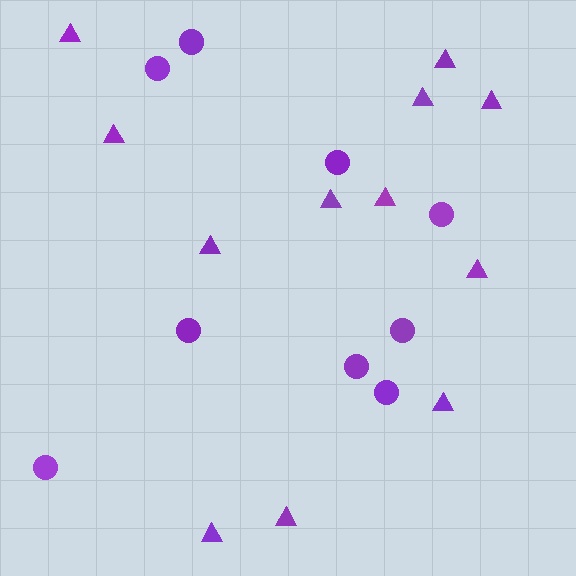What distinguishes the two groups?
There are 2 groups: one group of triangles (12) and one group of circles (9).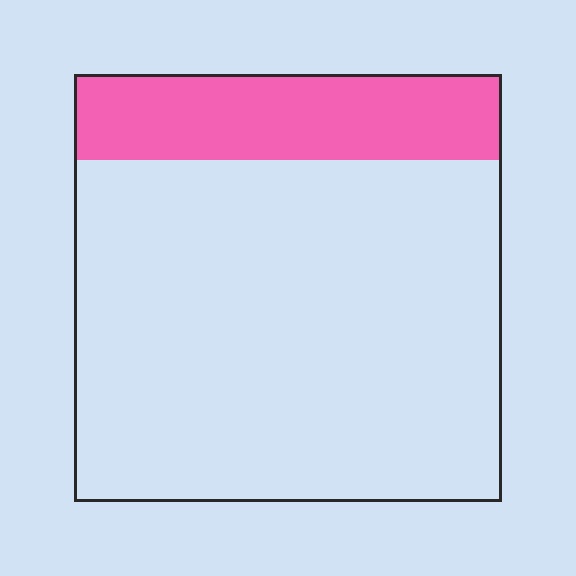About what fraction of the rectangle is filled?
About one fifth (1/5).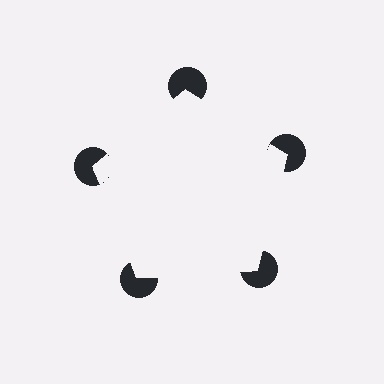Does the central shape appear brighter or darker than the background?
It typically appears slightly brighter than the background, even though no actual brightness change is drawn.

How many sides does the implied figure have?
5 sides.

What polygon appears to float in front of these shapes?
An illusory pentagon — its edges are inferred from the aligned wedge cuts in the pac-man discs, not physically drawn.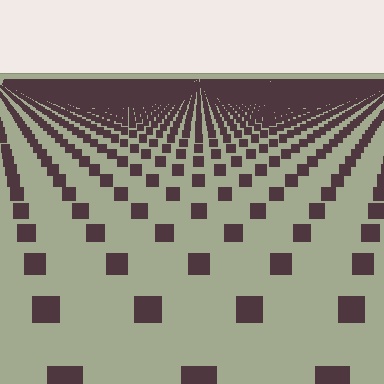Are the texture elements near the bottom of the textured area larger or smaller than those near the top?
Larger. Near the bottom, elements are closer to the viewer and appear at a bigger on-screen size.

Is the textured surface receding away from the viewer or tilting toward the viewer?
The surface is receding away from the viewer. Texture elements get smaller and denser toward the top.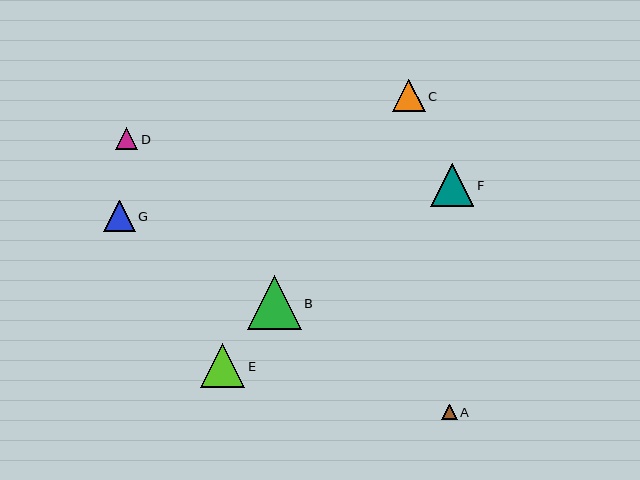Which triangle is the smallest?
Triangle A is the smallest with a size of approximately 15 pixels.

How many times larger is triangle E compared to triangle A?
Triangle E is approximately 2.9 times the size of triangle A.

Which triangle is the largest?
Triangle B is the largest with a size of approximately 53 pixels.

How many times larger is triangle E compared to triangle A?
Triangle E is approximately 2.9 times the size of triangle A.